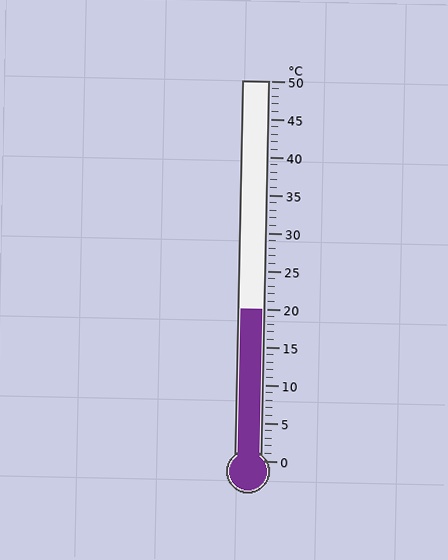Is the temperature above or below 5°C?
The temperature is above 5°C.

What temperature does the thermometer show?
The thermometer shows approximately 20°C.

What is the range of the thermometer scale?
The thermometer scale ranges from 0°C to 50°C.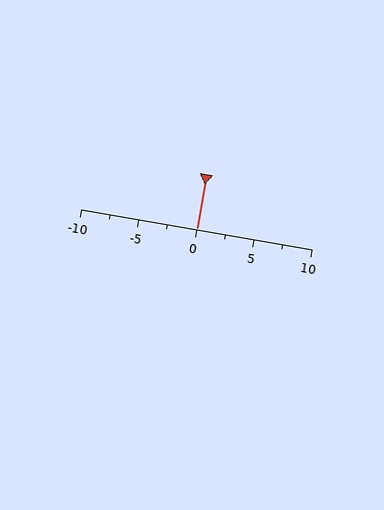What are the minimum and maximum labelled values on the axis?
The axis runs from -10 to 10.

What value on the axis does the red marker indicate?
The marker indicates approximately 0.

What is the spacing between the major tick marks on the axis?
The major ticks are spaced 5 apart.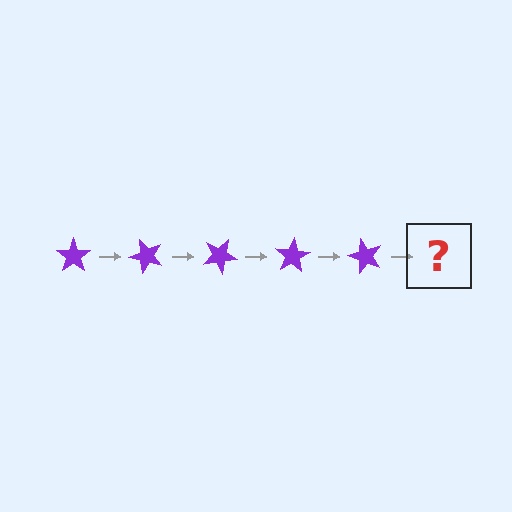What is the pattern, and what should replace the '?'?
The pattern is that the star rotates 50 degrees each step. The '?' should be a purple star rotated 250 degrees.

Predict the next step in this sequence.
The next step is a purple star rotated 250 degrees.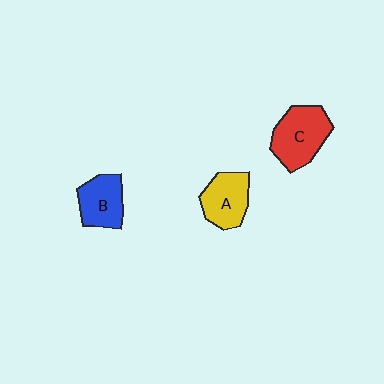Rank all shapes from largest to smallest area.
From largest to smallest: C (red), A (yellow), B (blue).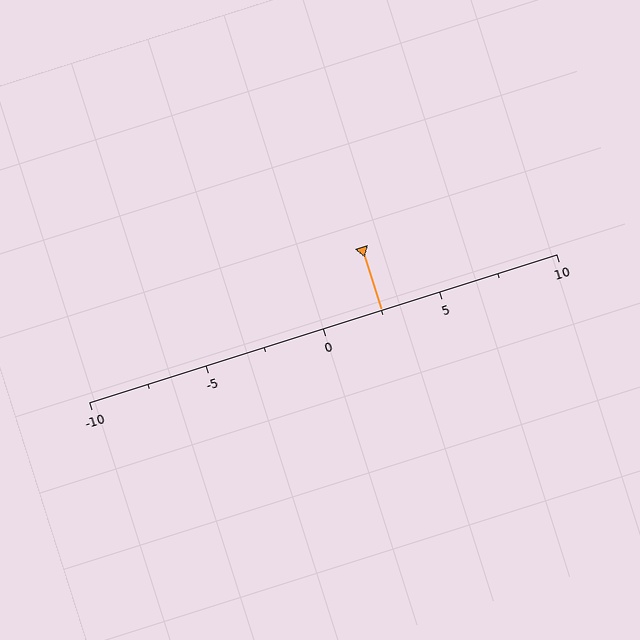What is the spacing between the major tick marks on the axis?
The major ticks are spaced 5 apart.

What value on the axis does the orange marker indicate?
The marker indicates approximately 2.5.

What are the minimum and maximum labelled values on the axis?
The axis runs from -10 to 10.